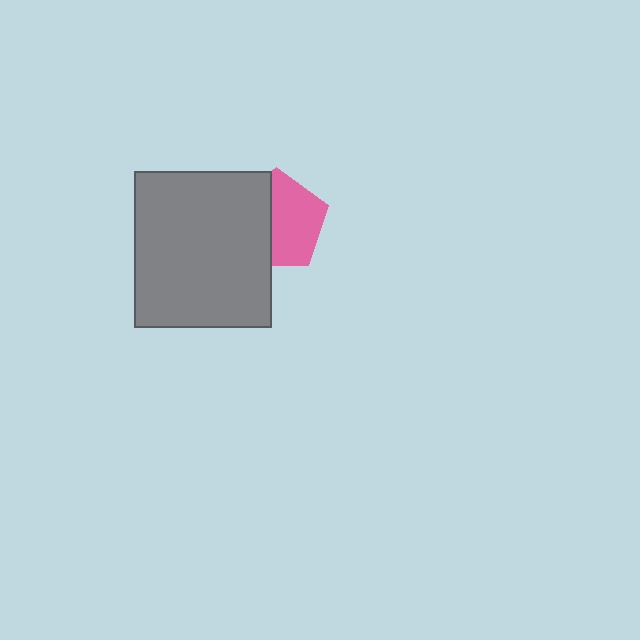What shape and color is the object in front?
The object in front is a gray rectangle.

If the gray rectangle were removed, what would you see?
You would see the complete pink pentagon.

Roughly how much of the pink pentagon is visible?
About half of it is visible (roughly 58%).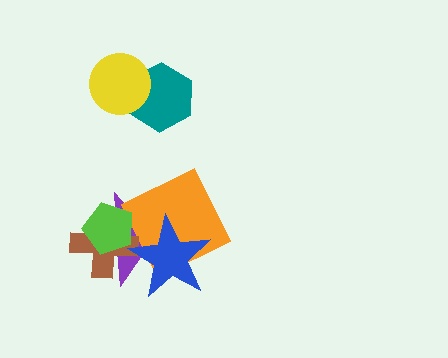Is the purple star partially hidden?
Yes, it is partially covered by another shape.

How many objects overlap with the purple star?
4 objects overlap with the purple star.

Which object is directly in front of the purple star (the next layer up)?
The orange square is directly in front of the purple star.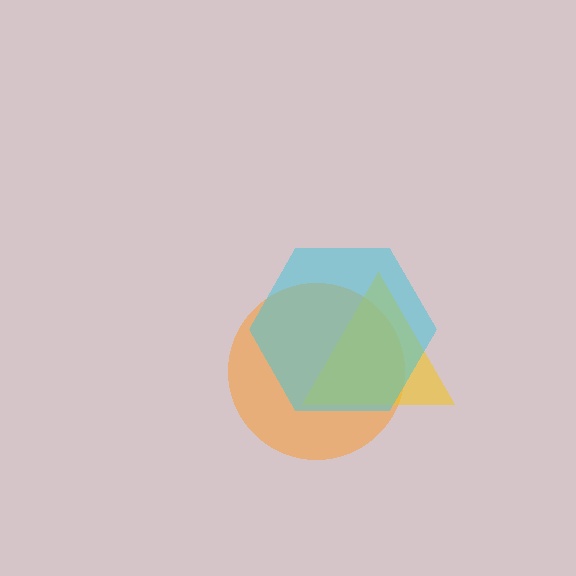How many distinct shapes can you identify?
There are 3 distinct shapes: an orange circle, a yellow triangle, a cyan hexagon.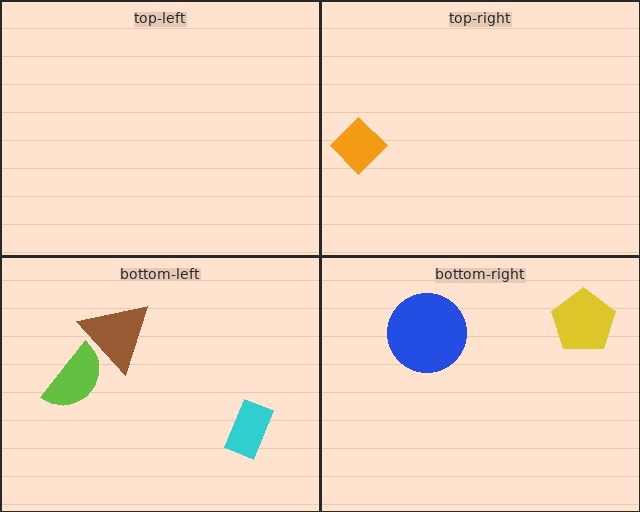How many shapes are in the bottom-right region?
2.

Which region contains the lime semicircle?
The bottom-left region.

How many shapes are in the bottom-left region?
3.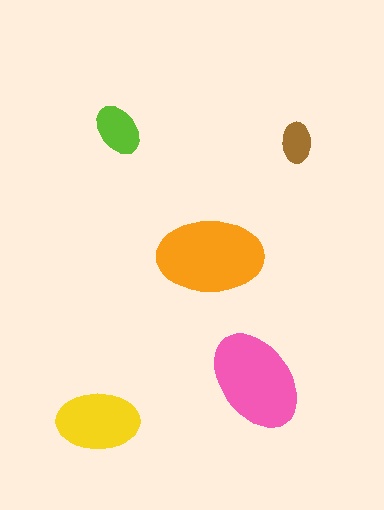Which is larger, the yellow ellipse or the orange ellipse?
The orange one.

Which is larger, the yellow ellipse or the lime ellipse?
The yellow one.